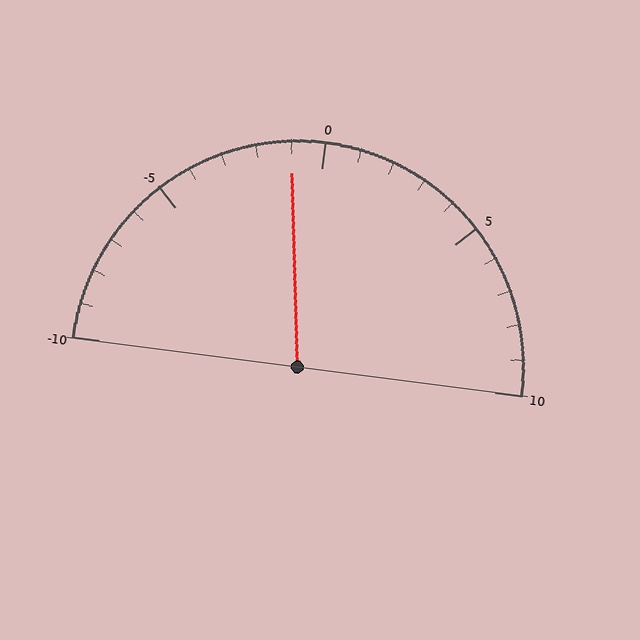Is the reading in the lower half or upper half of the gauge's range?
The reading is in the lower half of the range (-10 to 10).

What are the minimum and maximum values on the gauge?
The gauge ranges from -10 to 10.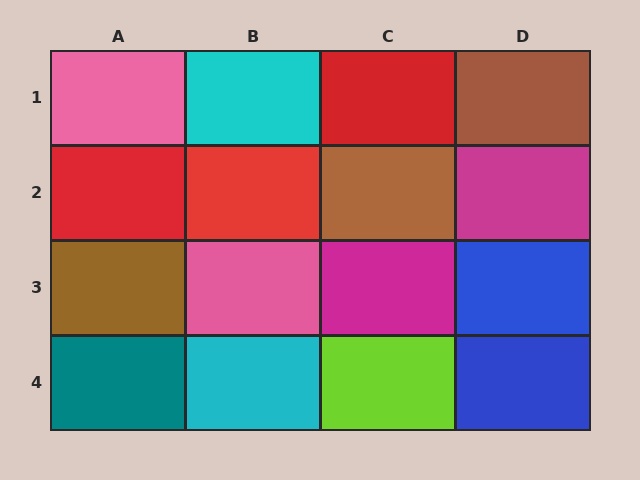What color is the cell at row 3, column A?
Brown.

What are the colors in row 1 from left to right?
Pink, cyan, red, brown.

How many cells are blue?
2 cells are blue.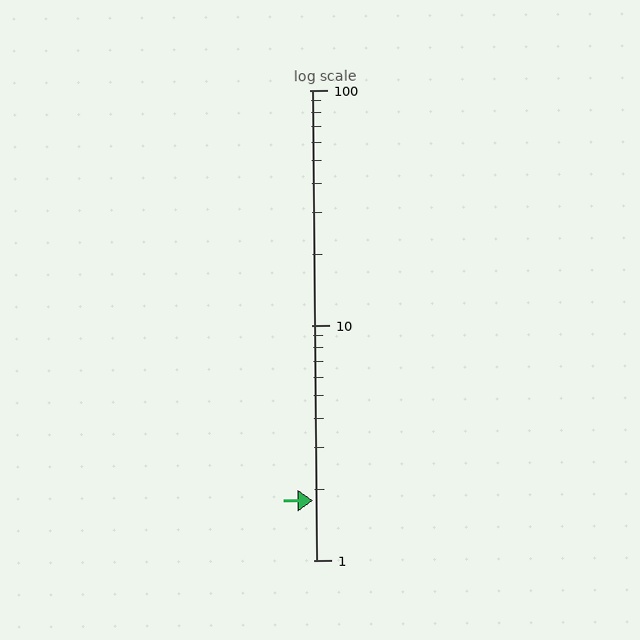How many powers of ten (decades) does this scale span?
The scale spans 2 decades, from 1 to 100.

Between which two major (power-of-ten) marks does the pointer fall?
The pointer is between 1 and 10.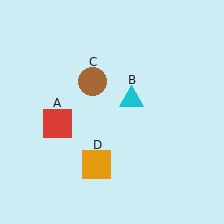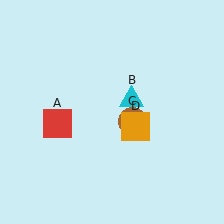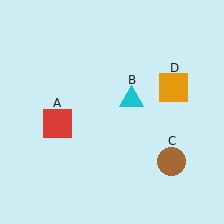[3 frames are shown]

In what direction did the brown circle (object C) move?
The brown circle (object C) moved down and to the right.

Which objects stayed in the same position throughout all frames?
Red square (object A) and cyan triangle (object B) remained stationary.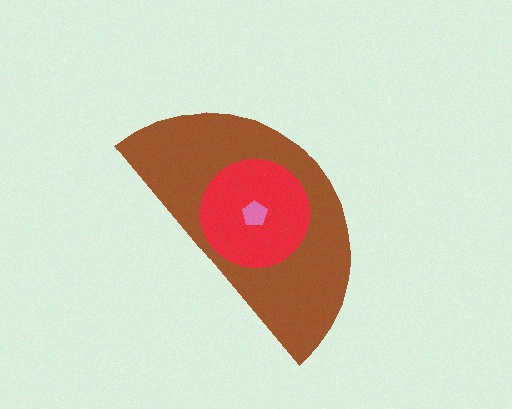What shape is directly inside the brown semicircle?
The red circle.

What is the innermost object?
The pink pentagon.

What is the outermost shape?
The brown semicircle.